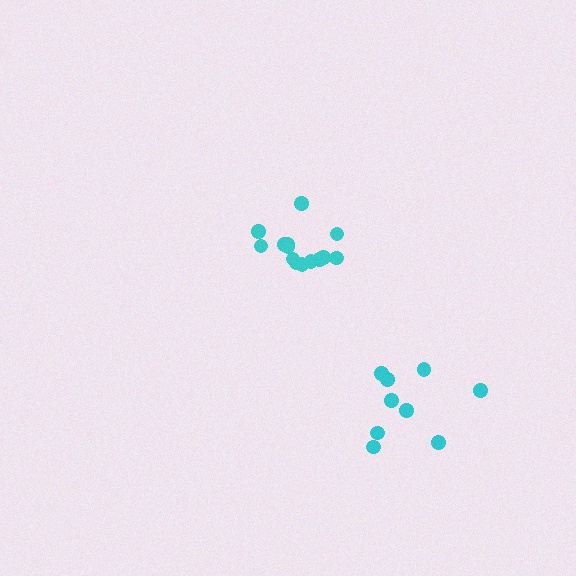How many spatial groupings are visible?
There are 2 spatial groupings.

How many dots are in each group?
Group 1: 14 dots, Group 2: 9 dots (23 total).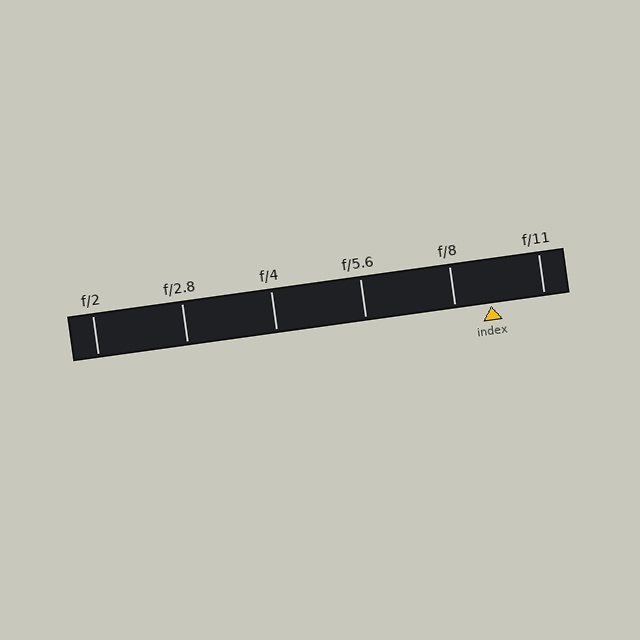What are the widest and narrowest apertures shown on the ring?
The widest aperture shown is f/2 and the narrowest is f/11.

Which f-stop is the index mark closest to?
The index mark is closest to f/8.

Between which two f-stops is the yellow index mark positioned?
The index mark is between f/8 and f/11.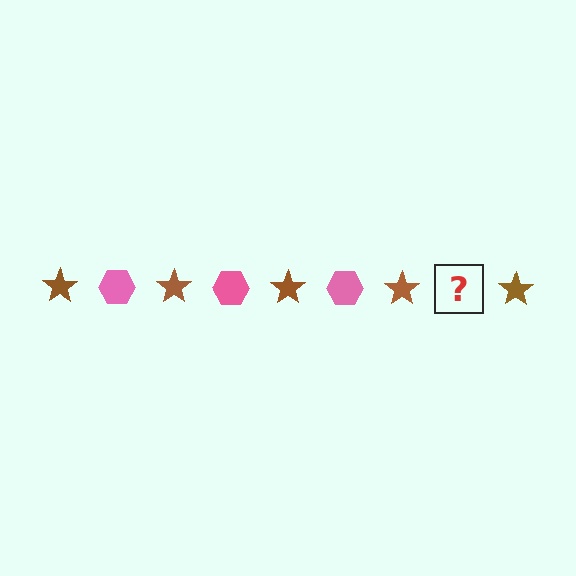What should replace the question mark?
The question mark should be replaced with a pink hexagon.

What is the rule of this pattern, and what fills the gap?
The rule is that the pattern alternates between brown star and pink hexagon. The gap should be filled with a pink hexagon.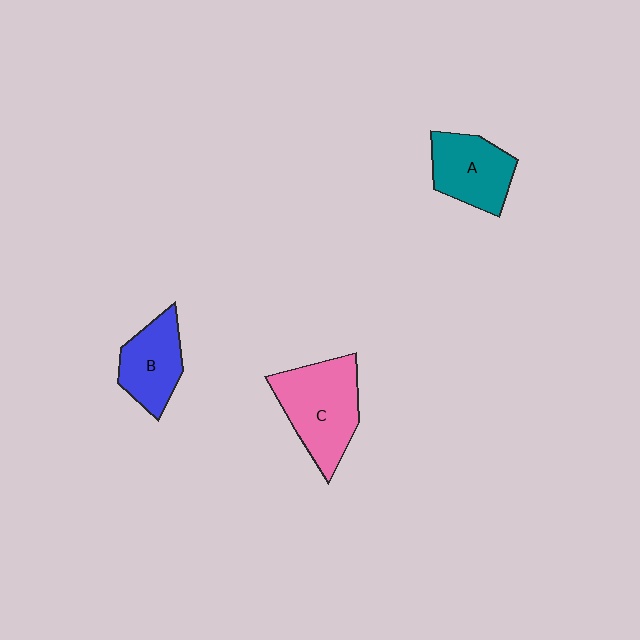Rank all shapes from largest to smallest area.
From largest to smallest: C (pink), A (teal), B (blue).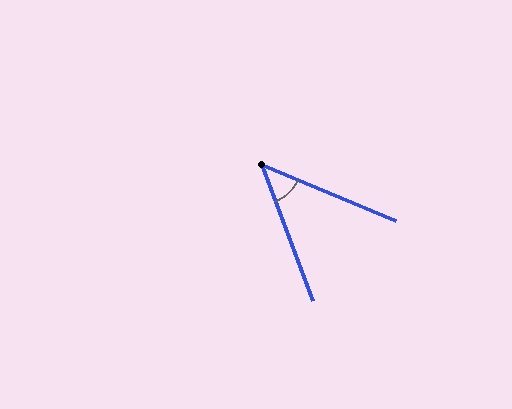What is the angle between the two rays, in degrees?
Approximately 47 degrees.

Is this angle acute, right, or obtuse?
It is acute.